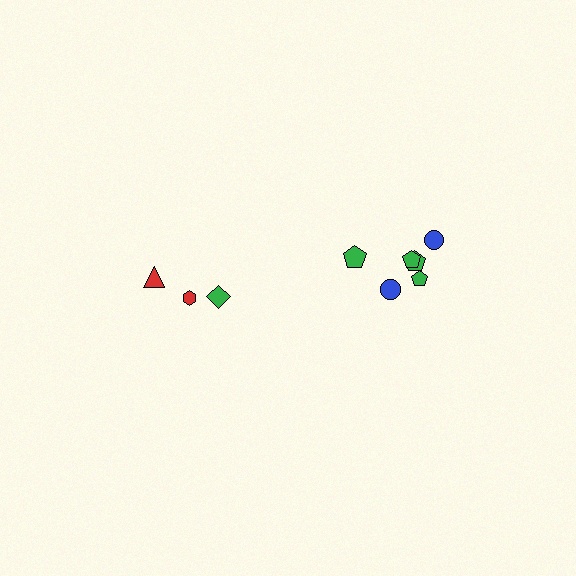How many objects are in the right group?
There are 6 objects.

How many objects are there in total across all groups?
There are 9 objects.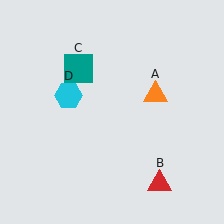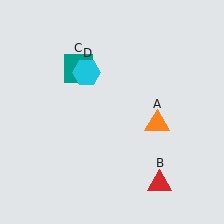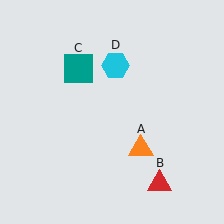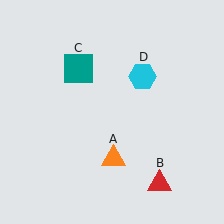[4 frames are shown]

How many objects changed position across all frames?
2 objects changed position: orange triangle (object A), cyan hexagon (object D).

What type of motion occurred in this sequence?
The orange triangle (object A), cyan hexagon (object D) rotated clockwise around the center of the scene.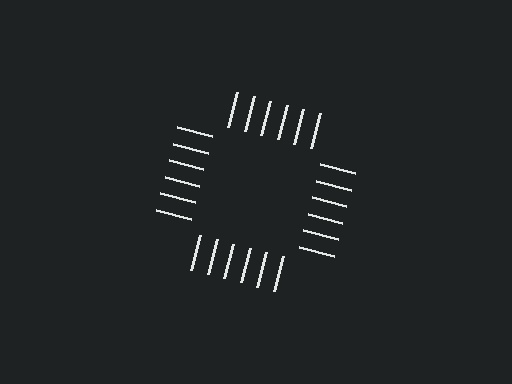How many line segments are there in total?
24 — 6 along each of the 4 edges.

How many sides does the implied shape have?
4 sides — the line-ends trace a square.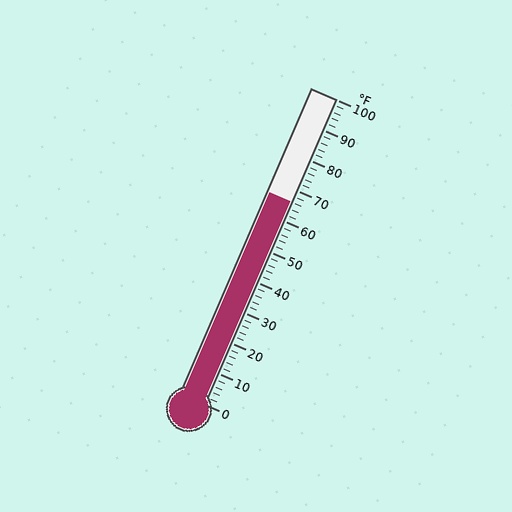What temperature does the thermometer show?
The thermometer shows approximately 66°F.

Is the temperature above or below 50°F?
The temperature is above 50°F.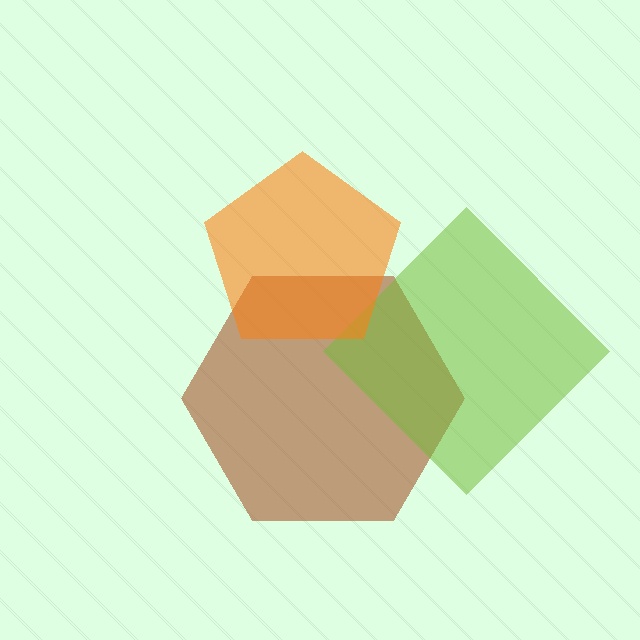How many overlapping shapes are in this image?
There are 3 overlapping shapes in the image.